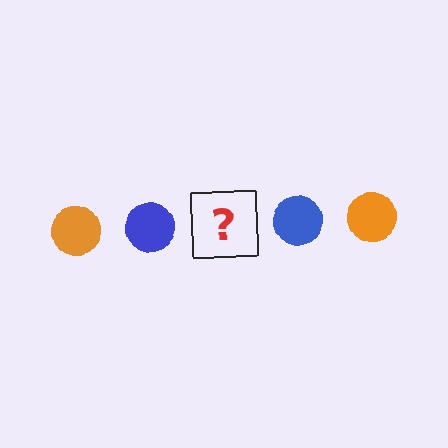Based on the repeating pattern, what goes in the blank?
The blank should be an orange circle.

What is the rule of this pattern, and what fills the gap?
The rule is that the pattern cycles through orange, blue circles. The gap should be filled with an orange circle.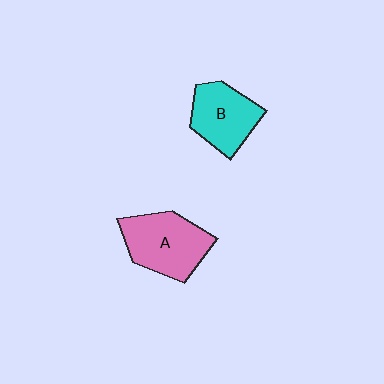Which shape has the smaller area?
Shape B (cyan).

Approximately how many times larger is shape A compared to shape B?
Approximately 1.2 times.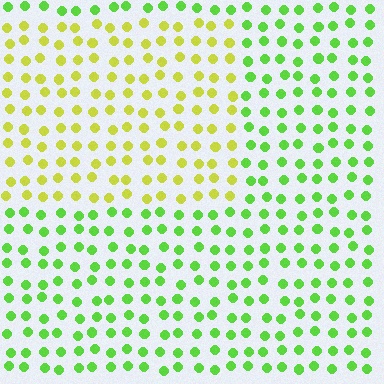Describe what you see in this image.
The image is filled with small lime elements in a uniform arrangement. A rectangle-shaped region is visible where the elements are tinted to a slightly different hue, forming a subtle color boundary.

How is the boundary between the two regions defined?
The boundary is defined purely by a slight shift in hue (about 42 degrees). Spacing, size, and orientation are identical on both sides.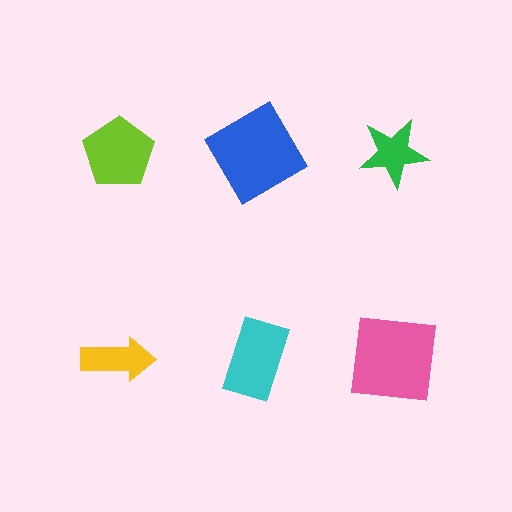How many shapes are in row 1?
3 shapes.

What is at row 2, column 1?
A yellow arrow.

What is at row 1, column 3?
A green star.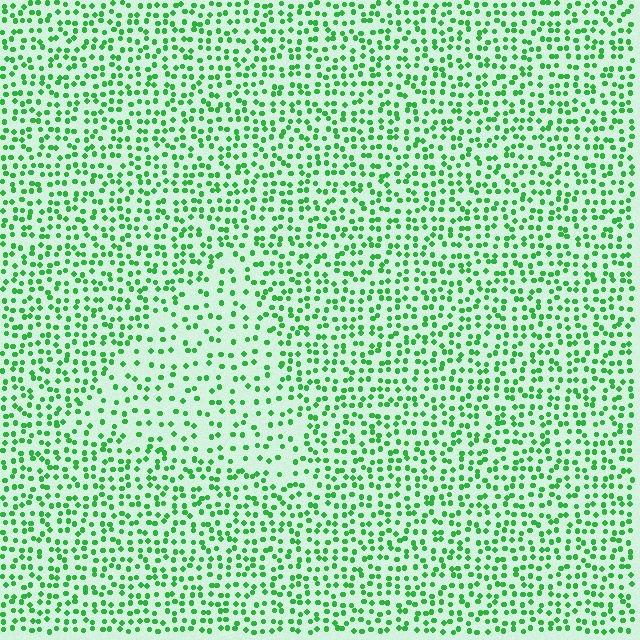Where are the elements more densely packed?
The elements are more densely packed outside the triangle boundary.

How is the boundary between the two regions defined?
The boundary is defined by a change in element density (approximately 1.8x ratio). All elements are the same color, size, and shape.